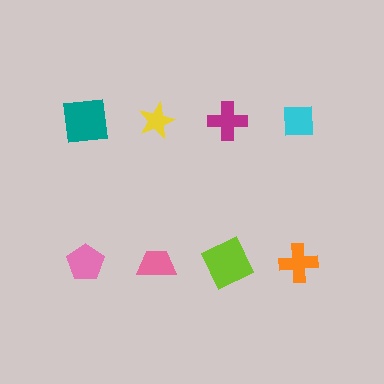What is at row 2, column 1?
A pink pentagon.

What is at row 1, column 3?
A magenta cross.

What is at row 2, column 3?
A lime square.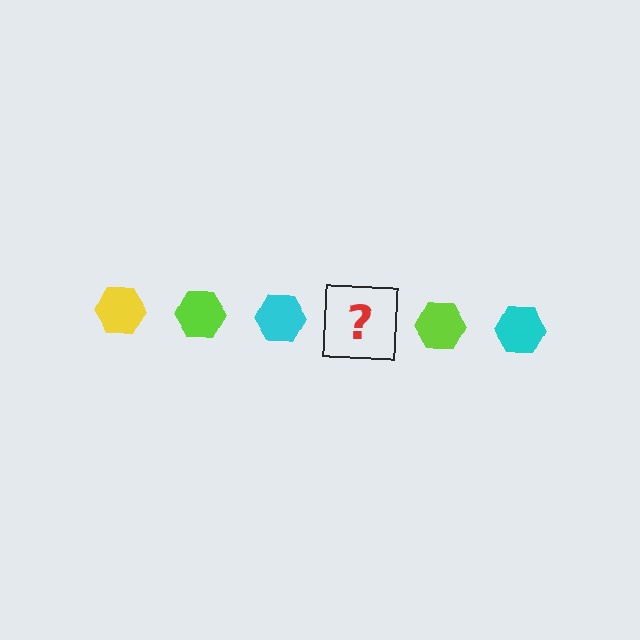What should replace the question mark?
The question mark should be replaced with a yellow hexagon.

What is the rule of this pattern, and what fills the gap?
The rule is that the pattern cycles through yellow, lime, cyan hexagons. The gap should be filled with a yellow hexagon.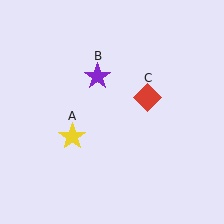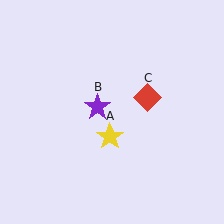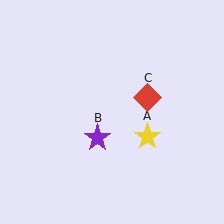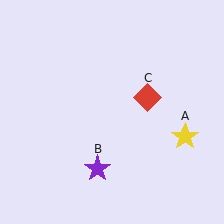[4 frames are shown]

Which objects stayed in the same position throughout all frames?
Red diamond (object C) remained stationary.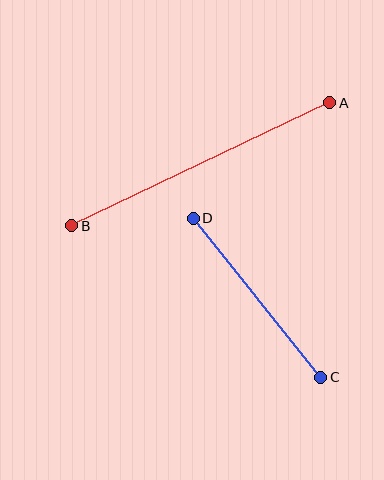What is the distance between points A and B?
The distance is approximately 286 pixels.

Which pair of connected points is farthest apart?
Points A and B are farthest apart.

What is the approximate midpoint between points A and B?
The midpoint is at approximately (201, 164) pixels.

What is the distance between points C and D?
The distance is approximately 204 pixels.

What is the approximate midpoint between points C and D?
The midpoint is at approximately (257, 298) pixels.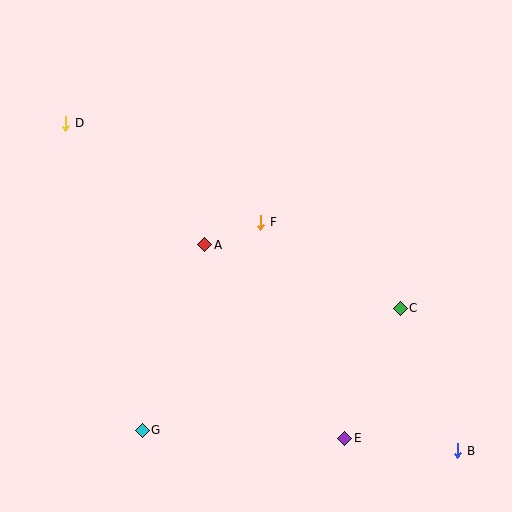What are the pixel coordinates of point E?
Point E is at (345, 438).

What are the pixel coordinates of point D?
Point D is at (66, 123).